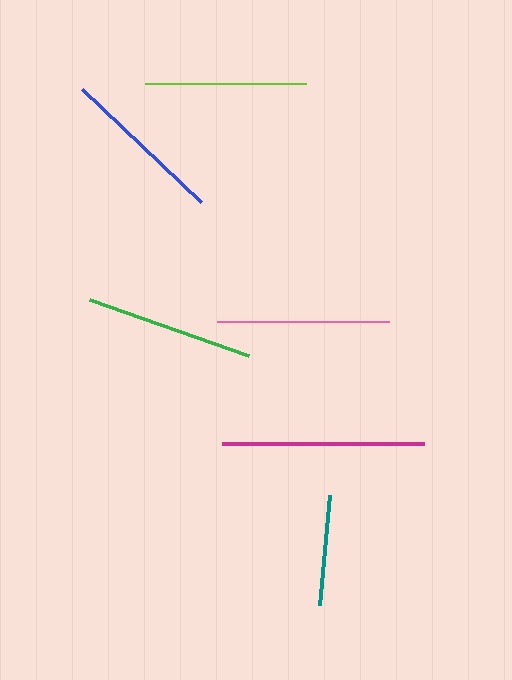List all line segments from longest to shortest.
From longest to shortest: magenta, pink, green, blue, lime, teal.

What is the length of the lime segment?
The lime segment is approximately 162 pixels long.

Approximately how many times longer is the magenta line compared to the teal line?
The magenta line is approximately 1.8 times the length of the teal line.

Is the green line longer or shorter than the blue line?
The green line is longer than the blue line.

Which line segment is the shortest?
The teal line is the shortest at approximately 111 pixels.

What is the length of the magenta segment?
The magenta segment is approximately 201 pixels long.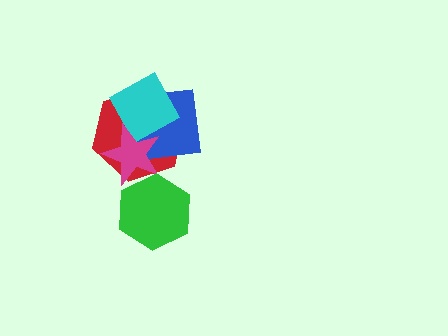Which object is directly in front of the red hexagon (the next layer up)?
The blue square is directly in front of the red hexagon.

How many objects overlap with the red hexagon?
3 objects overlap with the red hexagon.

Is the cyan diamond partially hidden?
Yes, it is partially covered by another shape.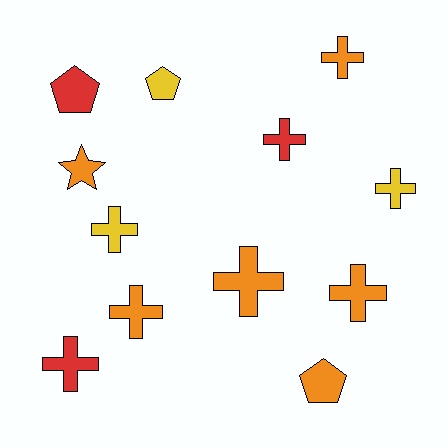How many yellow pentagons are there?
There is 1 yellow pentagon.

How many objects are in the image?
There are 12 objects.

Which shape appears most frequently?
Cross, with 8 objects.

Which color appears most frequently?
Orange, with 6 objects.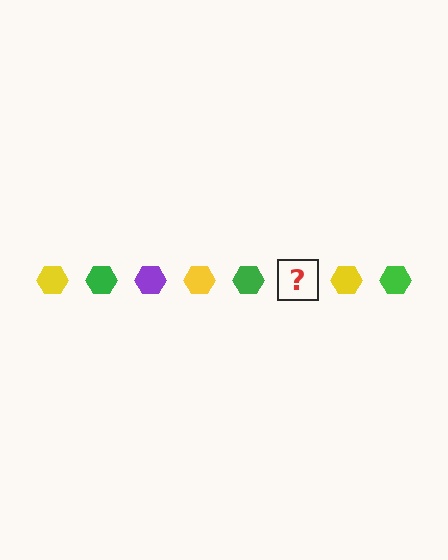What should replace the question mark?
The question mark should be replaced with a purple hexagon.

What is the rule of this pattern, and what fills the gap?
The rule is that the pattern cycles through yellow, green, purple hexagons. The gap should be filled with a purple hexagon.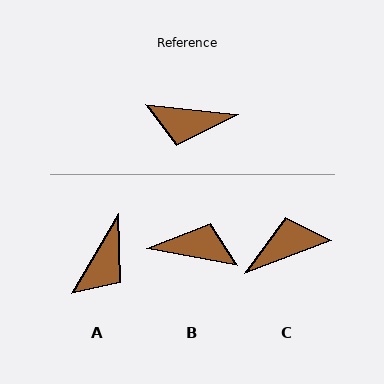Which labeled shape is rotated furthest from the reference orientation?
B, about 175 degrees away.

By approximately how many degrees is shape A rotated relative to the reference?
Approximately 65 degrees counter-clockwise.